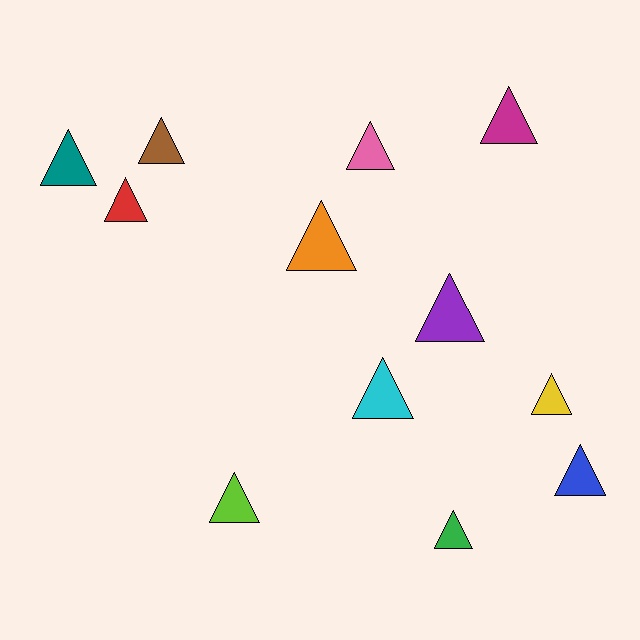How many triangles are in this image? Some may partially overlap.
There are 12 triangles.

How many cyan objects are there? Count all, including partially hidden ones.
There is 1 cyan object.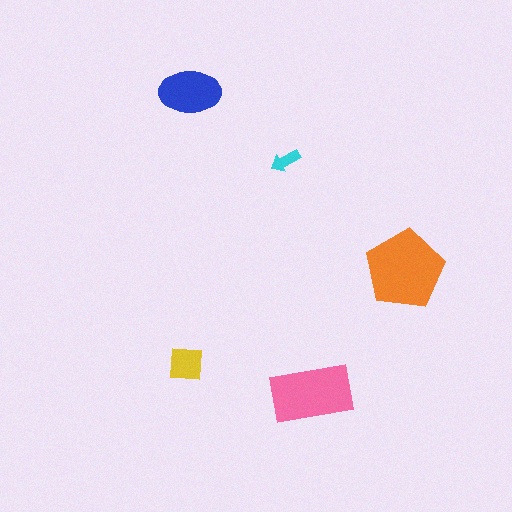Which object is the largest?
The orange pentagon.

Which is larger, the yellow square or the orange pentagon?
The orange pentagon.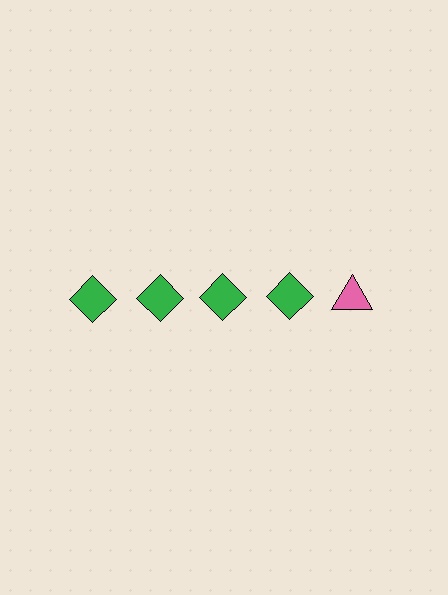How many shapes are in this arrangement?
There are 5 shapes arranged in a grid pattern.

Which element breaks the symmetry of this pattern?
The pink triangle in the top row, rightmost column breaks the symmetry. All other shapes are green diamonds.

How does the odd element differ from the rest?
It differs in both color (pink instead of green) and shape (triangle instead of diamond).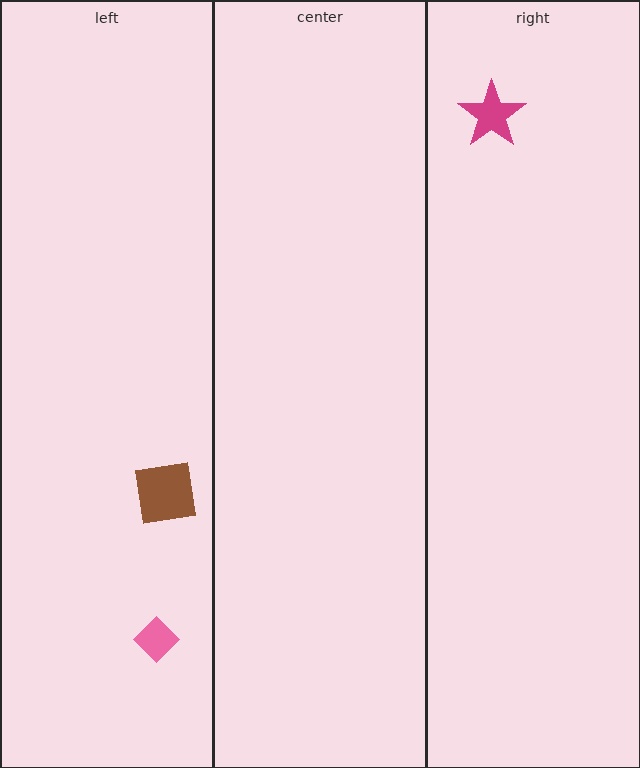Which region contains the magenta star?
The right region.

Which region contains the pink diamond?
The left region.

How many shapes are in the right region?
1.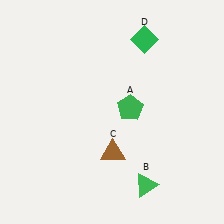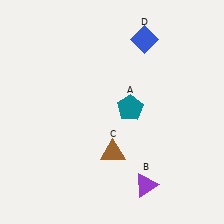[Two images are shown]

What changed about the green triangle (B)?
In Image 1, B is green. In Image 2, it changed to purple.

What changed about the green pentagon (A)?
In Image 1, A is green. In Image 2, it changed to teal.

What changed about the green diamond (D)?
In Image 1, D is green. In Image 2, it changed to blue.